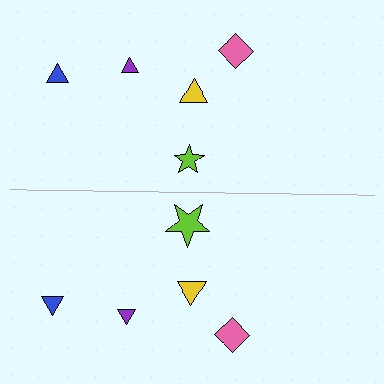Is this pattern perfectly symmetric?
No, the pattern is not perfectly symmetric. The lime star on the bottom side has a different size than its mirror counterpart.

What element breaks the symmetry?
The lime star on the bottom side has a different size than its mirror counterpart.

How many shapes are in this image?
There are 10 shapes in this image.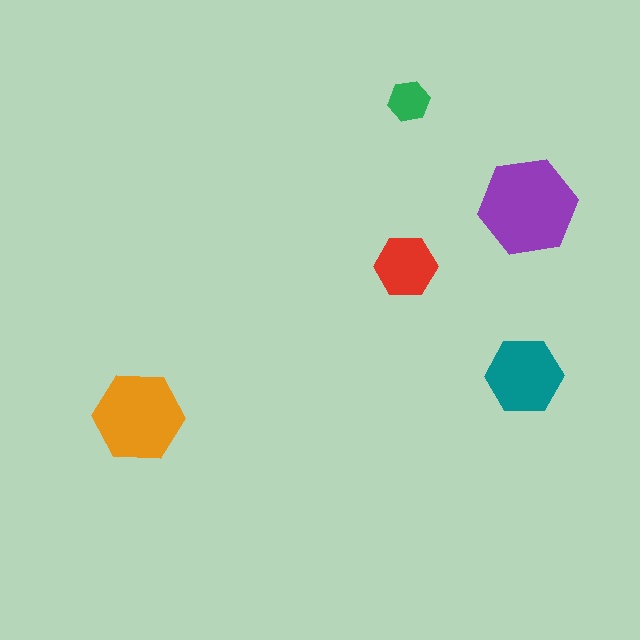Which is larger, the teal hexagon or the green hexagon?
The teal one.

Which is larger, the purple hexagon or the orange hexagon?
The purple one.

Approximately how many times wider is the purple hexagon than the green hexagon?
About 2.5 times wider.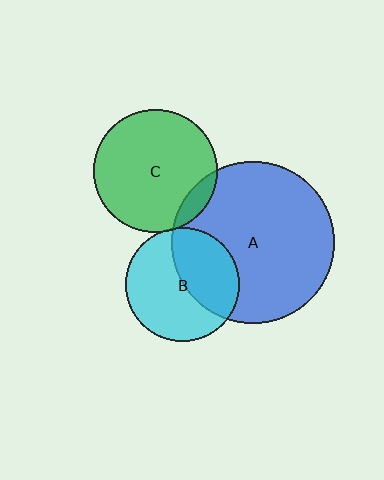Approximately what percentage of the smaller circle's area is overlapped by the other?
Approximately 5%.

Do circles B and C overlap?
Yes.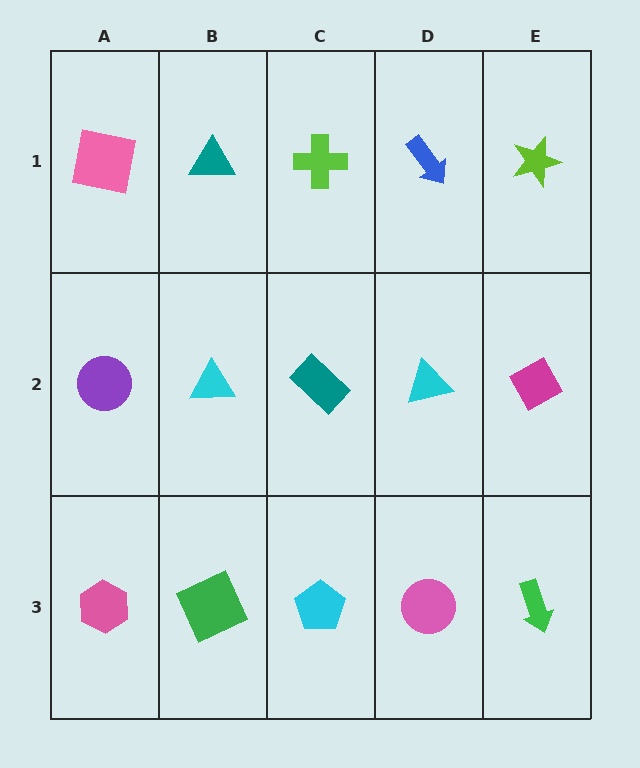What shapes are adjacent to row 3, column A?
A purple circle (row 2, column A), a green square (row 3, column B).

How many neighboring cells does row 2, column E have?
3.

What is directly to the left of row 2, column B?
A purple circle.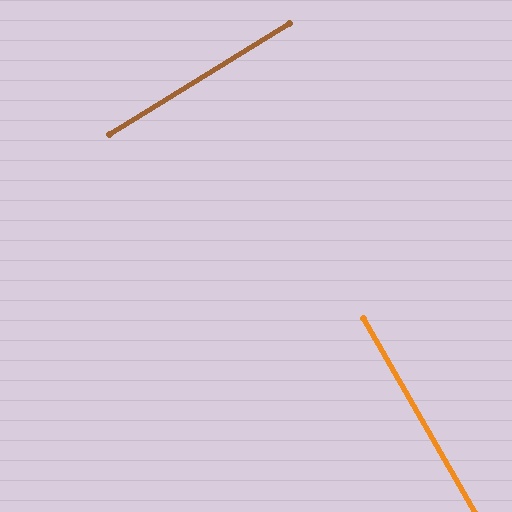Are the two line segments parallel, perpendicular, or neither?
Perpendicular — they meet at approximately 88°.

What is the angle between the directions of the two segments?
Approximately 88 degrees.